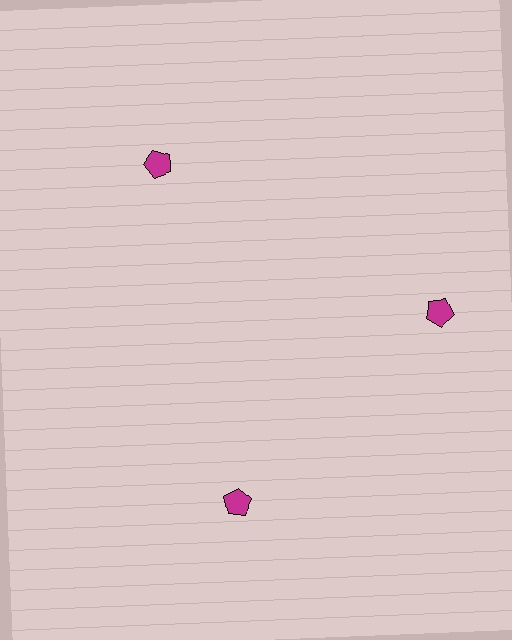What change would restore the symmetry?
The symmetry would be restored by rotating it back into even spacing with its neighbors so that all 3 pentagons sit at equal angles and equal distance from the center.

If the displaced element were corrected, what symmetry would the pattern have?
It would have 3-fold rotational symmetry — the pattern would map onto itself every 120 degrees.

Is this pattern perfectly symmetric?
No. The 3 magenta pentagons are arranged in a ring, but one element near the 7 o'clock position is rotated out of alignment along the ring, breaking the 3-fold rotational symmetry.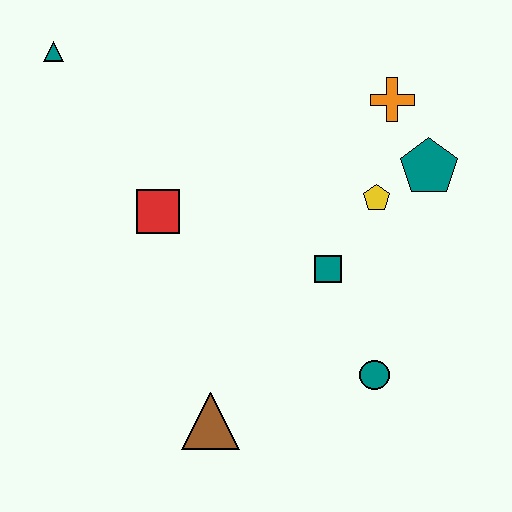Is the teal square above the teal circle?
Yes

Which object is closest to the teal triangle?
The red square is closest to the teal triangle.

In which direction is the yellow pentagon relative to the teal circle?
The yellow pentagon is above the teal circle.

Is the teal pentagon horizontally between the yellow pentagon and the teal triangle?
No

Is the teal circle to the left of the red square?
No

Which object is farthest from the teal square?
The teal triangle is farthest from the teal square.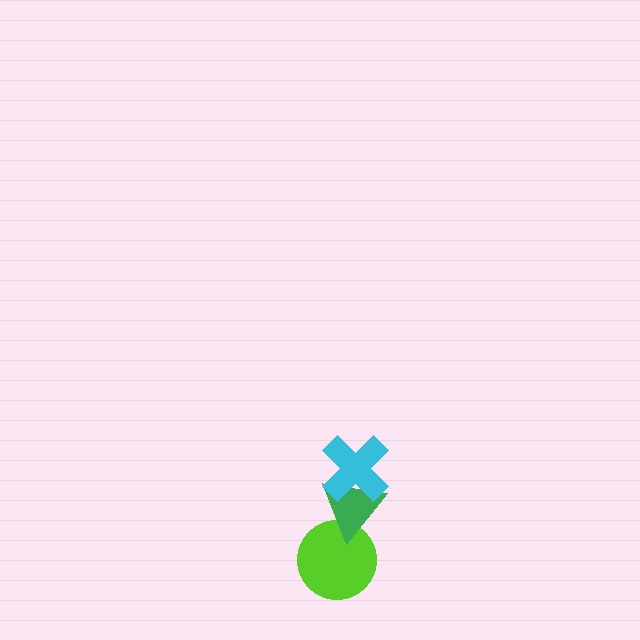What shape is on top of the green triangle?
The cyan cross is on top of the green triangle.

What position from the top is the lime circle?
The lime circle is 3rd from the top.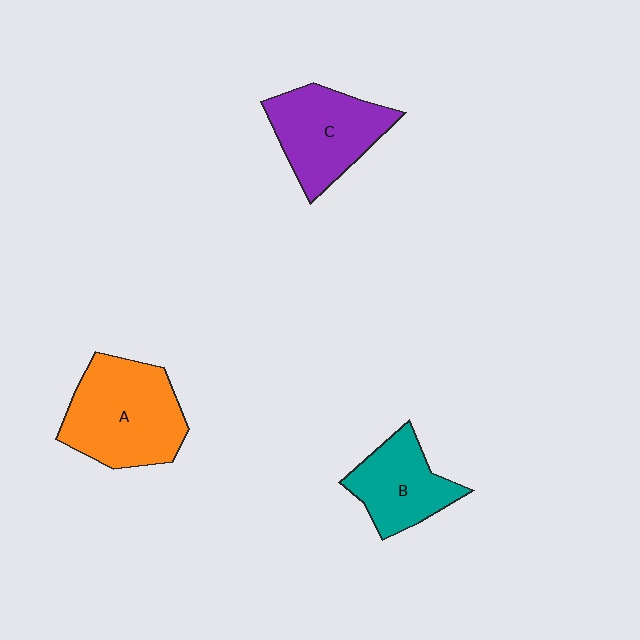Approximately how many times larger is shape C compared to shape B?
Approximately 1.2 times.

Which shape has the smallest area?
Shape B (teal).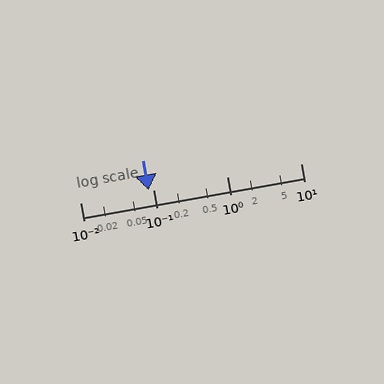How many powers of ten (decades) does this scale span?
The scale spans 3 decades, from 0.01 to 10.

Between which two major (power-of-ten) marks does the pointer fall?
The pointer is between 0.01 and 0.1.